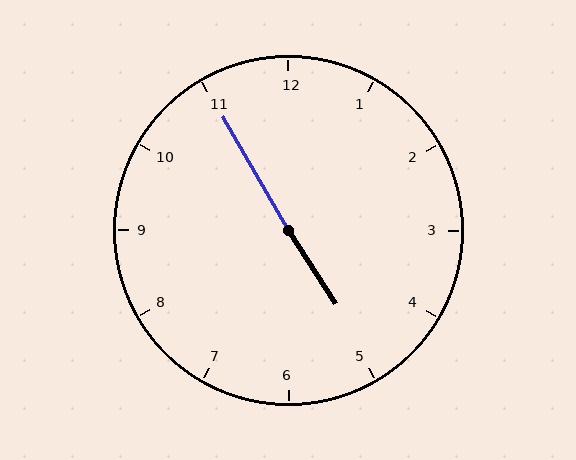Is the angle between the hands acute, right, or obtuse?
It is obtuse.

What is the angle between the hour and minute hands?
Approximately 178 degrees.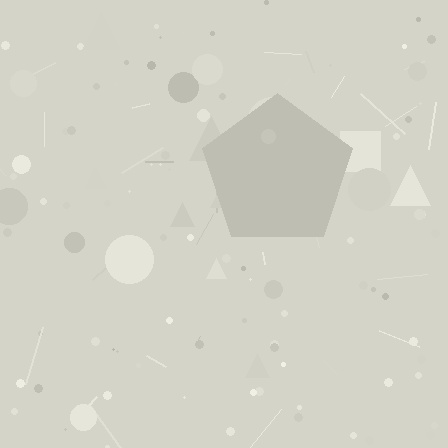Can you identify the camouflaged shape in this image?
The camouflaged shape is a pentagon.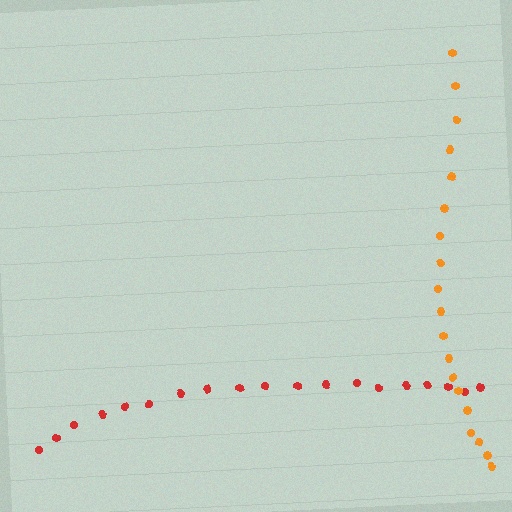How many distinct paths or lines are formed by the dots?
There are 2 distinct paths.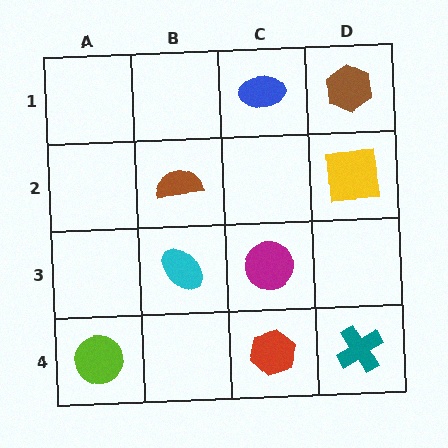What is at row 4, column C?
A red hexagon.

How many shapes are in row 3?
2 shapes.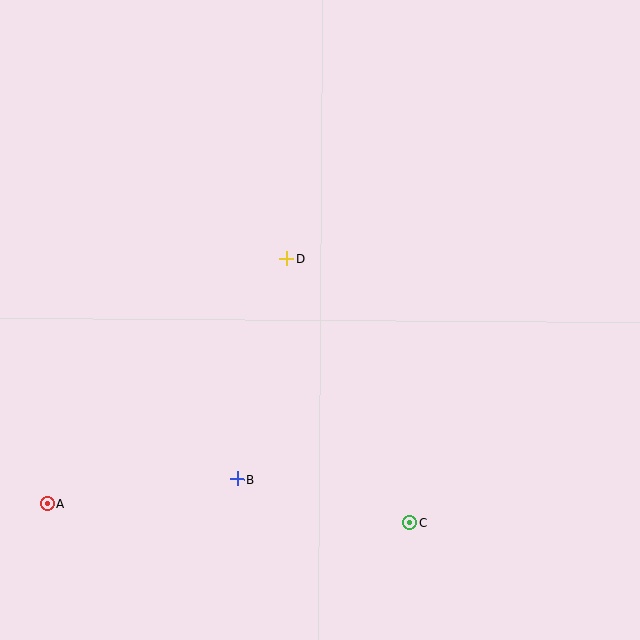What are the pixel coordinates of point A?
Point A is at (47, 504).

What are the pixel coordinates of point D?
Point D is at (287, 258).